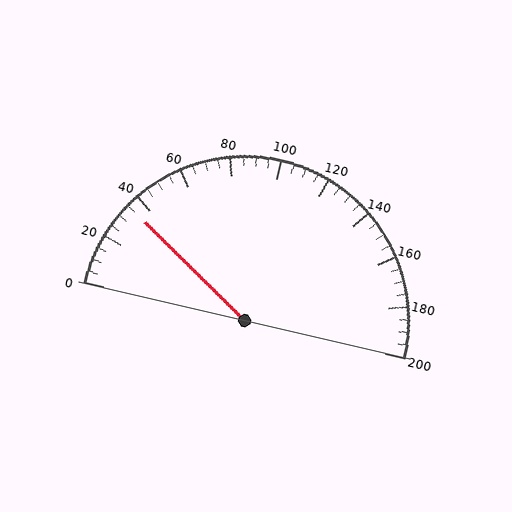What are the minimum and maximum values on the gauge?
The gauge ranges from 0 to 200.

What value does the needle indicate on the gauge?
The needle indicates approximately 35.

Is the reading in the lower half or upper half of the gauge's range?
The reading is in the lower half of the range (0 to 200).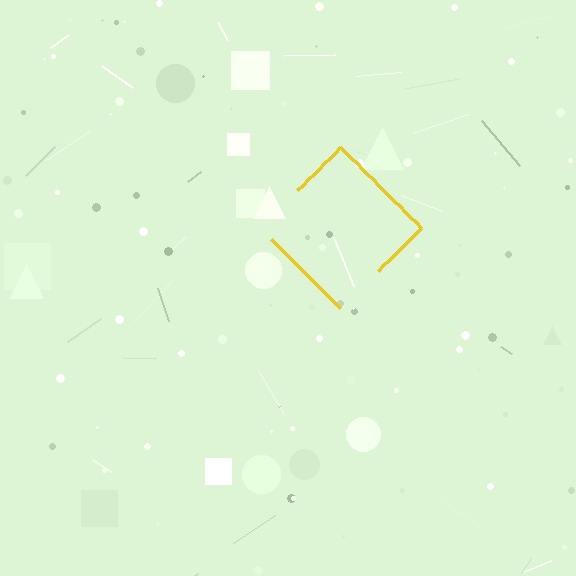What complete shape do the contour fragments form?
The contour fragments form a diamond.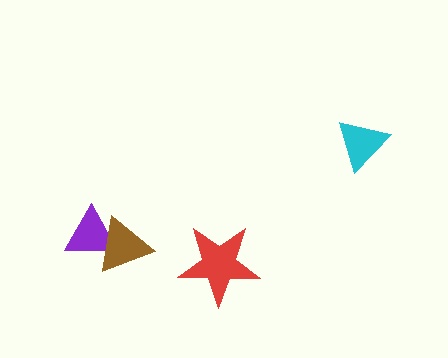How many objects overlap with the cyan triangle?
0 objects overlap with the cyan triangle.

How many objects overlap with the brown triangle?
1 object overlaps with the brown triangle.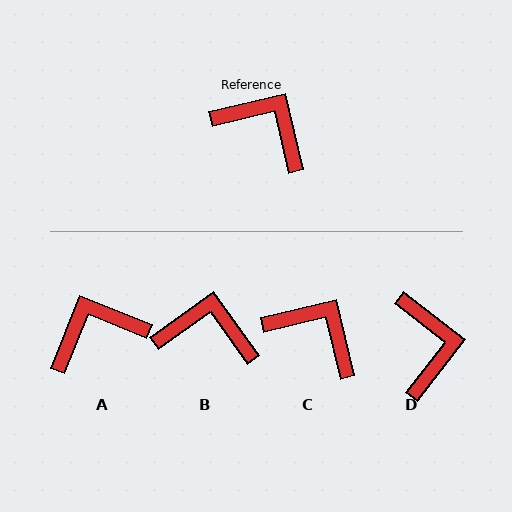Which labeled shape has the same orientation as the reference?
C.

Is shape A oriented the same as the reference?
No, it is off by about 55 degrees.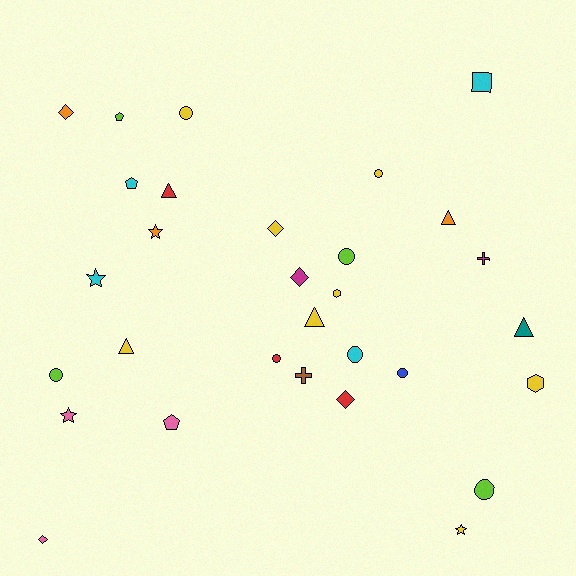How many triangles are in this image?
There are 5 triangles.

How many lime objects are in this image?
There are 4 lime objects.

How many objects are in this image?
There are 30 objects.